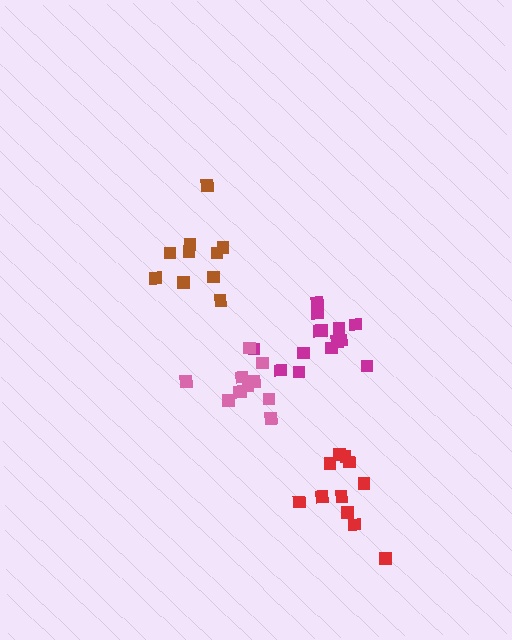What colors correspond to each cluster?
The clusters are colored: magenta, brown, pink, red.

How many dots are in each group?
Group 1: 14 dots, Group 2: 10 dots, Group 3: 11 dots, Group 4: 11 dots (46 total).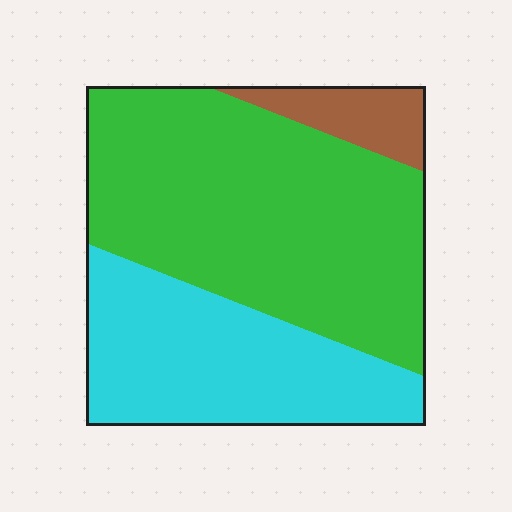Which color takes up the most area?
Green, at roughly 60%.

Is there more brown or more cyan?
Cyan.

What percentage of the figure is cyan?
Cyan takes up about one third (1/3) of the figure.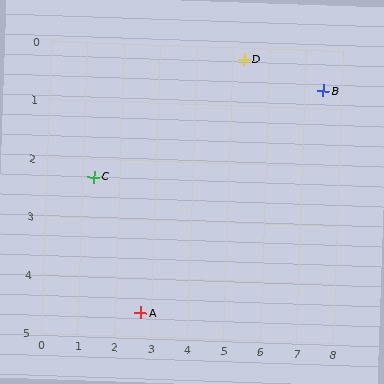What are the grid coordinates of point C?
Point C is at approximately (1.3, 2.3).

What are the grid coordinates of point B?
Point B is at approximately (7.5, 0.7).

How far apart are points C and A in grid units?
Points C and A are about 2.7 grid units apart.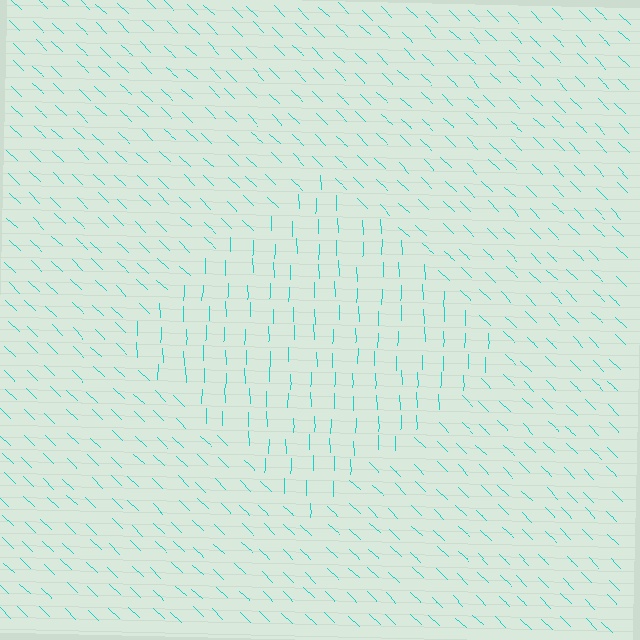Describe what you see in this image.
The image is filled with small cyan line segments. A diamond region in the image has lines oriented differently from the surrounding lines, creating a visible texture boundary.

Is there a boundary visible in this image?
Yes, there is a texture boundary formed by a change in line orientation.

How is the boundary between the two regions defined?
The boundary is defined purely by a change in line orientation (approximately 45 degrees difference). All lines are the same color and thickness.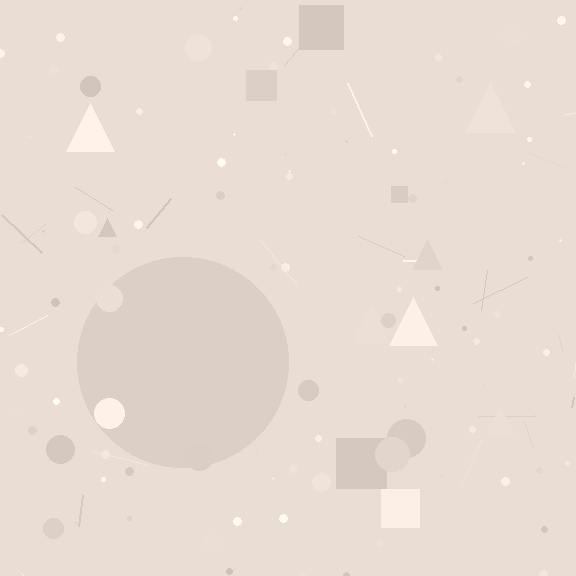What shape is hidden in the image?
A circle is hidden in the image.